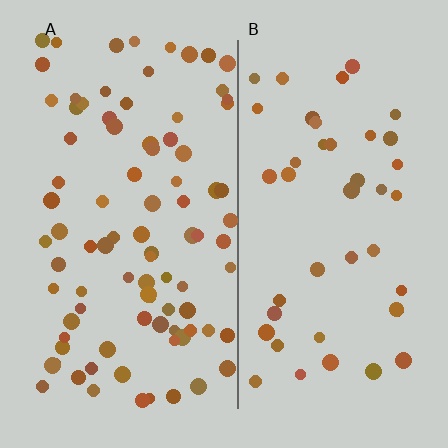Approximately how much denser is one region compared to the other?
Approximately 2.0× — region A over region B.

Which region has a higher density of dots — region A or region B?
A (the left).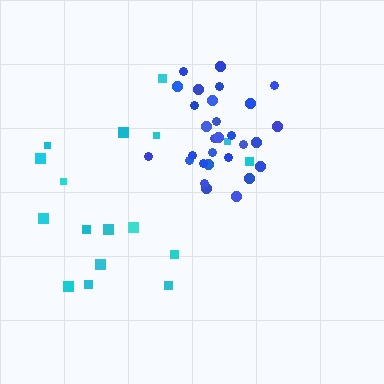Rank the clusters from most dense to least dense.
blue, cyan.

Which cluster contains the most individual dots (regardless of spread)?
Blue (29).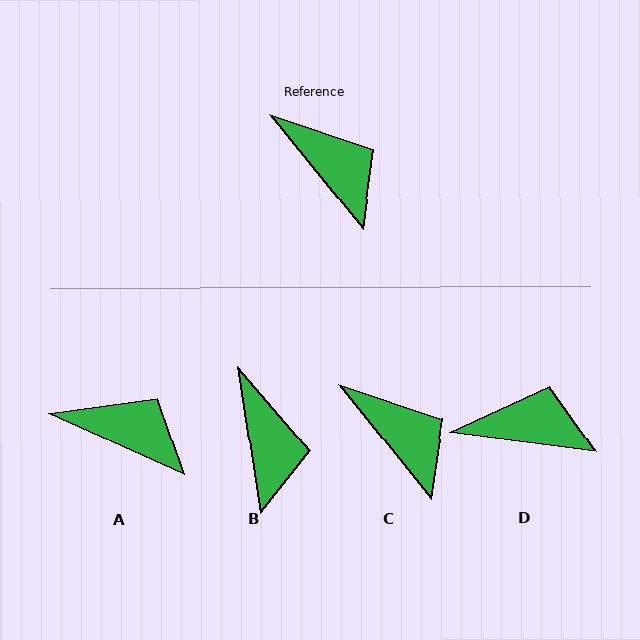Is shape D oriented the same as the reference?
No, it is off by about 43 degrees.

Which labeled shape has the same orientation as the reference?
C.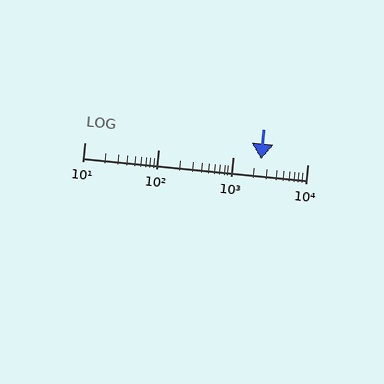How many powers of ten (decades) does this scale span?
The scale spans 3 decades, from 10 to 10000.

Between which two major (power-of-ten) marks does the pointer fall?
The pointer is between 1000 and 10000.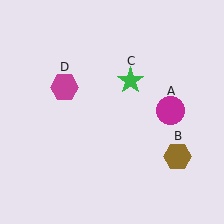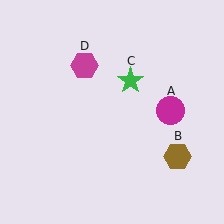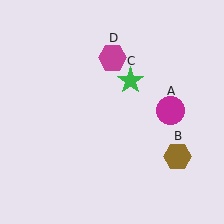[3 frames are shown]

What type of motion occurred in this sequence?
The magenta hexagon (object D) rotated clockwise around the center of the scene.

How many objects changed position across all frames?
1 object changed position: magenta hexagon (object D).